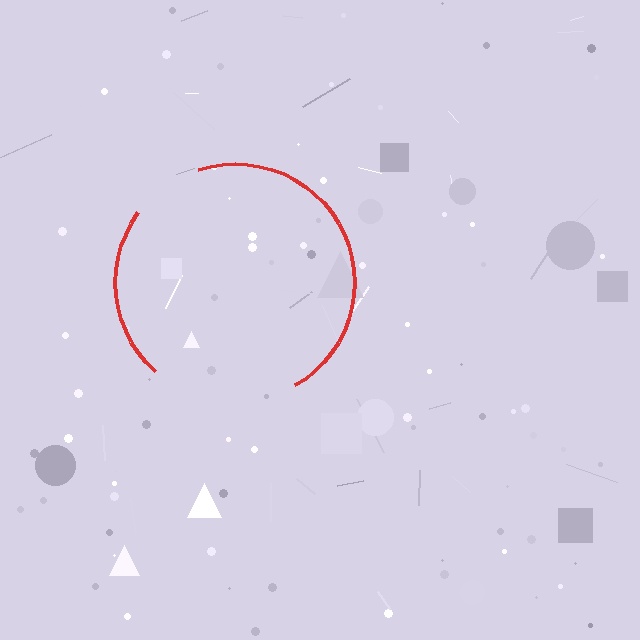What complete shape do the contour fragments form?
The contour fragments form a circle.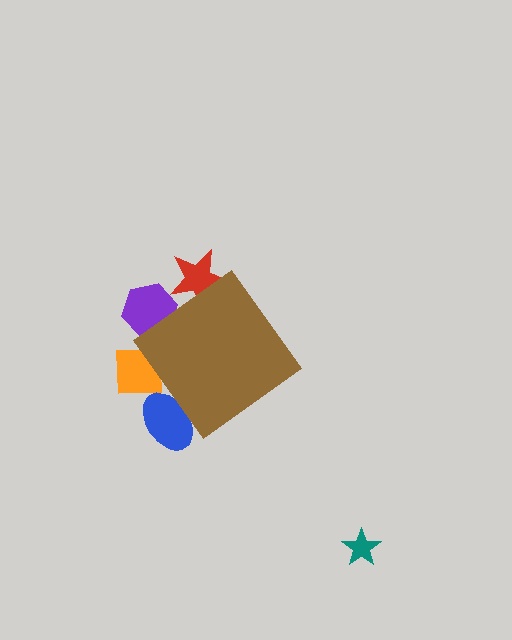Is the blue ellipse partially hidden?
Yes, the blue ellipse is partially hidden behind the brown diamond.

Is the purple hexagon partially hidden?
Yes, the purple hexagon is partially hidden behind the brown diamond.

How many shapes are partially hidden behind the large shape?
4 shapes are partially hidden.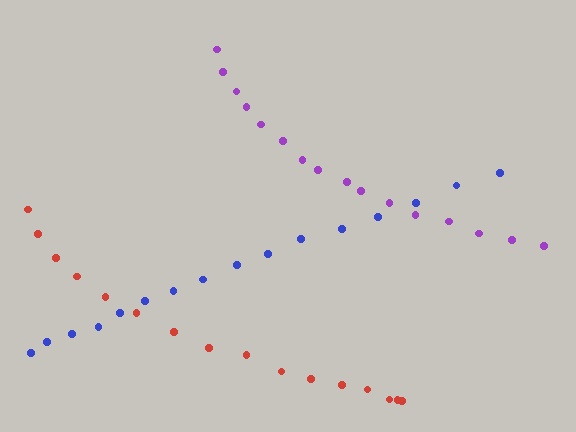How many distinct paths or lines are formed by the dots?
There are 3 distinct paths.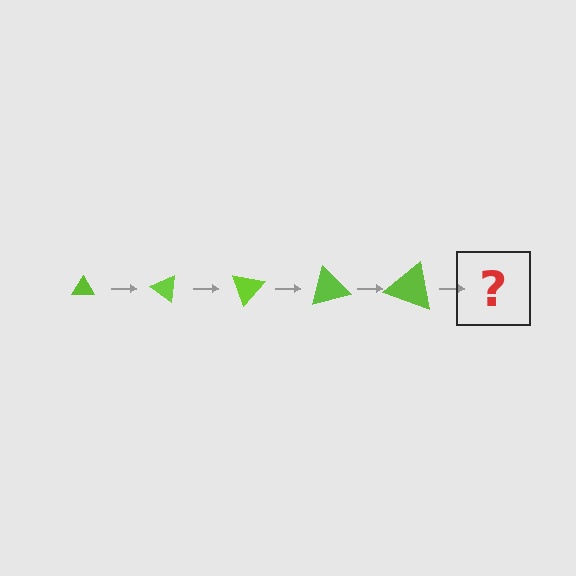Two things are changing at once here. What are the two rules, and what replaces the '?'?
The two rules are that the triangle grows larger each step and it rotates 35 degrees each step. The '?' should be a triangle, larger than the previous one and rotated 175 degrees from the start.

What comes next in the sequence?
The next element should be a triangle, larger than the previous one and rotated 175 degrees from the start.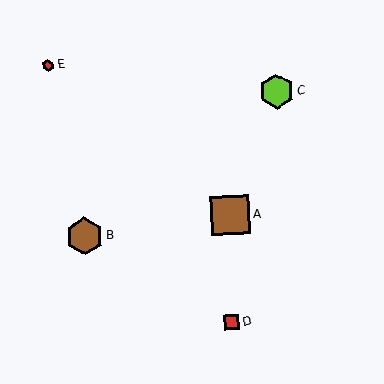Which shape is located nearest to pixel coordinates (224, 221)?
The brown square (labeled A) at (230, 215) is nearest to that location.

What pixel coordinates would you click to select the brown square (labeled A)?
Click at (230, 215) to select the brown square A.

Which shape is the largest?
The brown square (labeled A) is the largest.